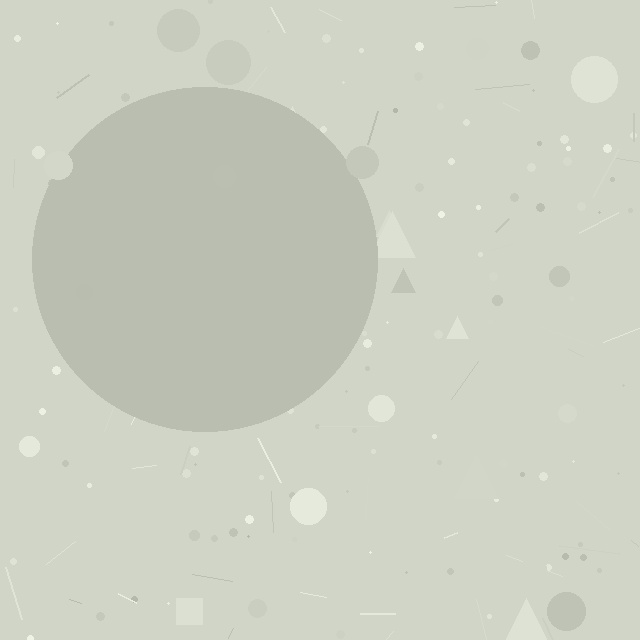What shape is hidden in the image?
A circle is hidden in the image.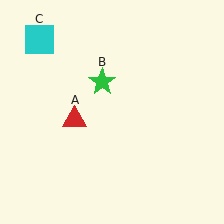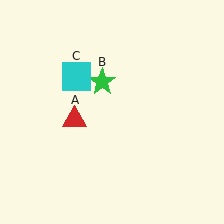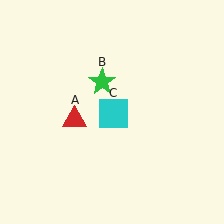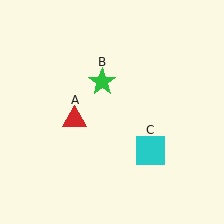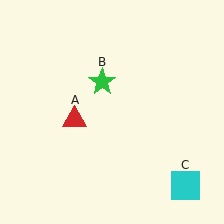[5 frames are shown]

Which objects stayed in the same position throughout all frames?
Red triangle (object A) and green star (object B) remained stationary.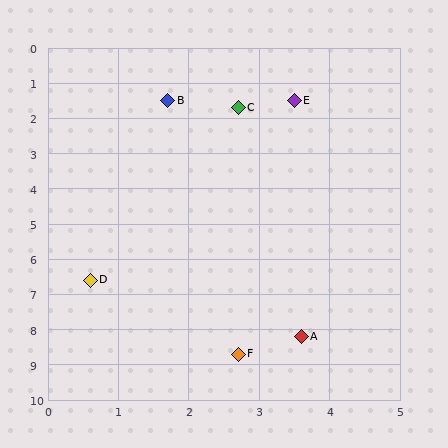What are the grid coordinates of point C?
Point C is at approximately (2.7, 1.7).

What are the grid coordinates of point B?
Point B is at approximately (1.7, 1.5).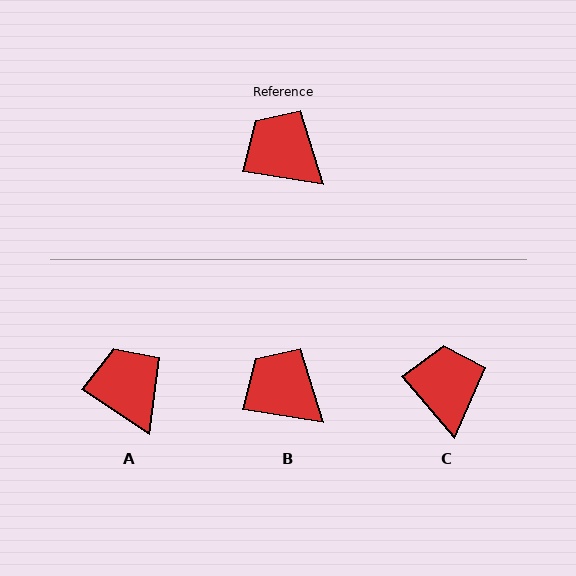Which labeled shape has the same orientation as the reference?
B.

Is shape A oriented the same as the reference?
No, it is off by about 24 degrees.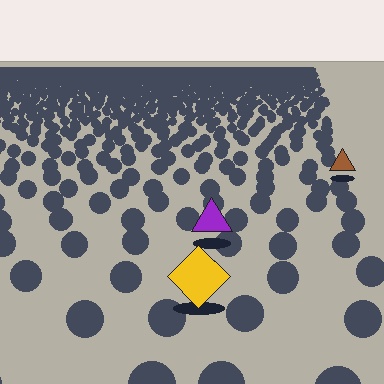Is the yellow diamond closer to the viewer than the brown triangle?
Yes. The yellow diamond is closer — you can tell from the texture gradient: the ground texture is coarser near it.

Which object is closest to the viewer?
The yellow diamond is closest. The texture marks near it are larger and more spread out.